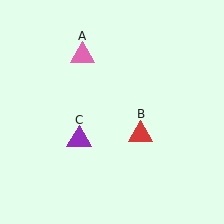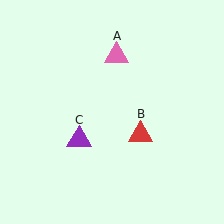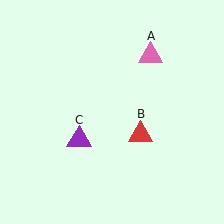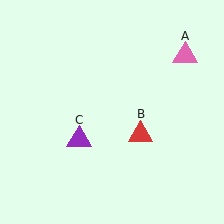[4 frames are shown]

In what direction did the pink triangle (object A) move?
The pink triangle (object A) moved right.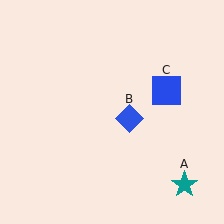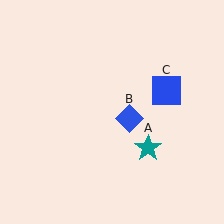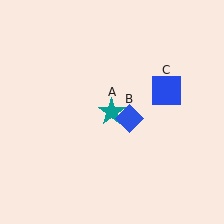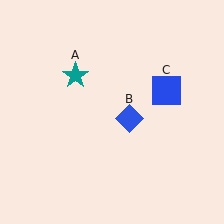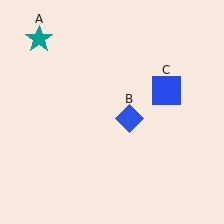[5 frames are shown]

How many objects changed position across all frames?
1 object changed position: teal star (object A).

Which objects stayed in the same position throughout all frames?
Blue diamond (object B) and blue square (object C) remained stationary.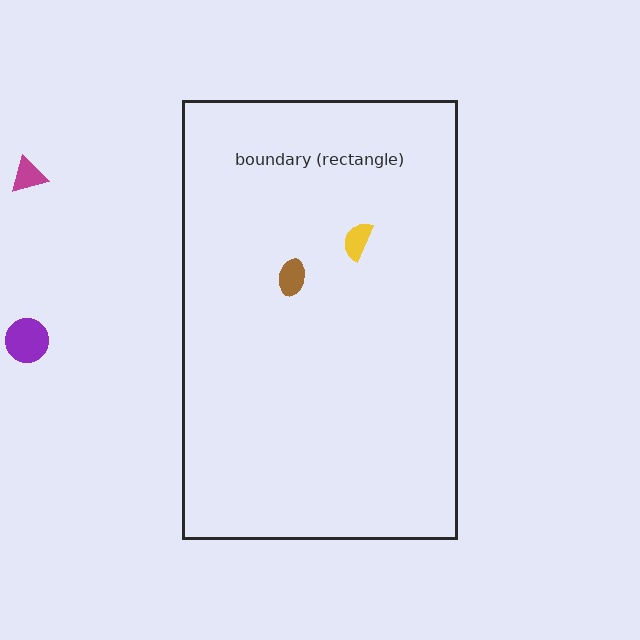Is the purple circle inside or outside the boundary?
Outside.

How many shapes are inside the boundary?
2 inside, 2 outside.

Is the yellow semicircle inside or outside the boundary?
Inside.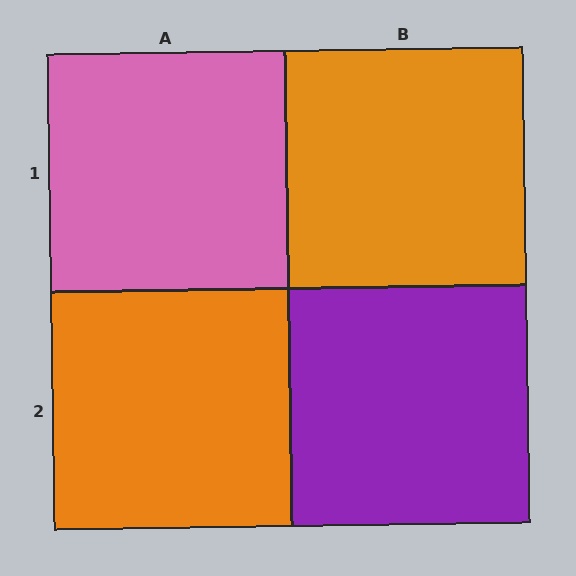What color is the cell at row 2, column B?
Purple.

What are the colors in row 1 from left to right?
Pink, orange.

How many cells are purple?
1 cell is purple.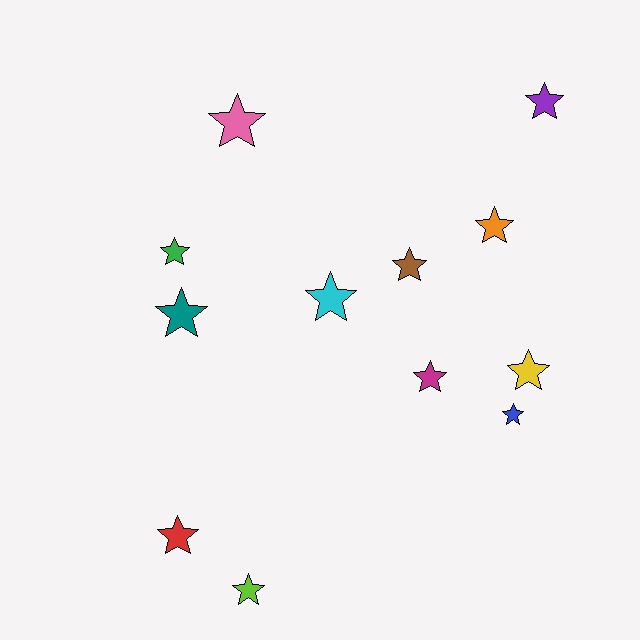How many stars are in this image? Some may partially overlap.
There are 12 stars.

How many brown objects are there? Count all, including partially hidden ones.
There is 1 brown object.